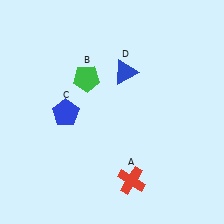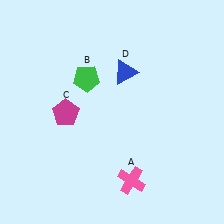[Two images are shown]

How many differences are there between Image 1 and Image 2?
There are 2 differences between the two images.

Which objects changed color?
A changed from red to pink. C changed from blue to magenta.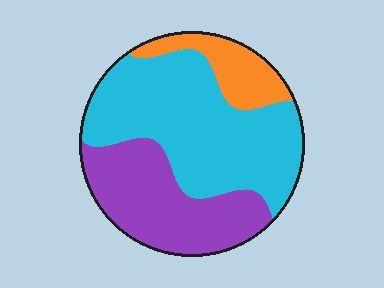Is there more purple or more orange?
Purple.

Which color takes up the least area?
Orange, at roughly 15%.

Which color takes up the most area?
Cyan, at roughly 55%.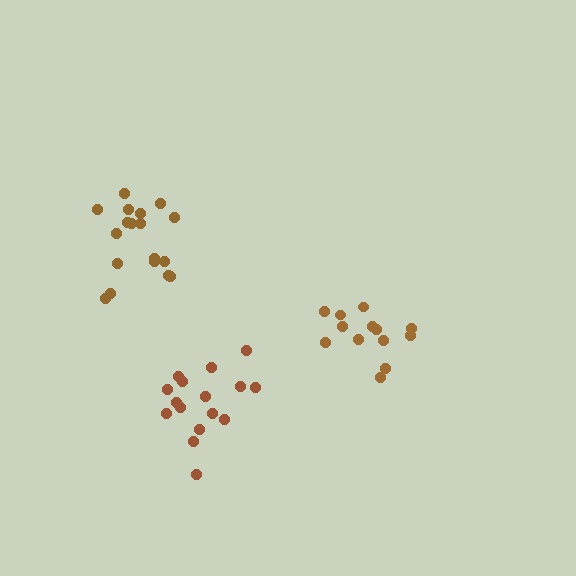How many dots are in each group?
Group 1: 16 dots, Group 2: 18 dots, Group 3: 13 dots (47 total).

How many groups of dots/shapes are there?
There are 3 groups.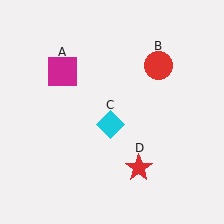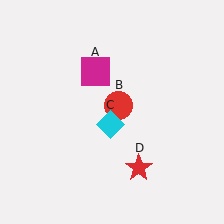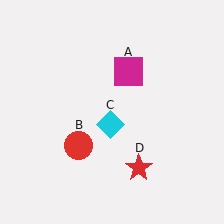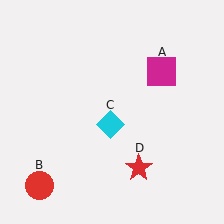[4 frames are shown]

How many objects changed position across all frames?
2 objects changed position: magenta square (object A), red circle (object B).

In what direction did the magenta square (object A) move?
The magenta square (object A) moved right.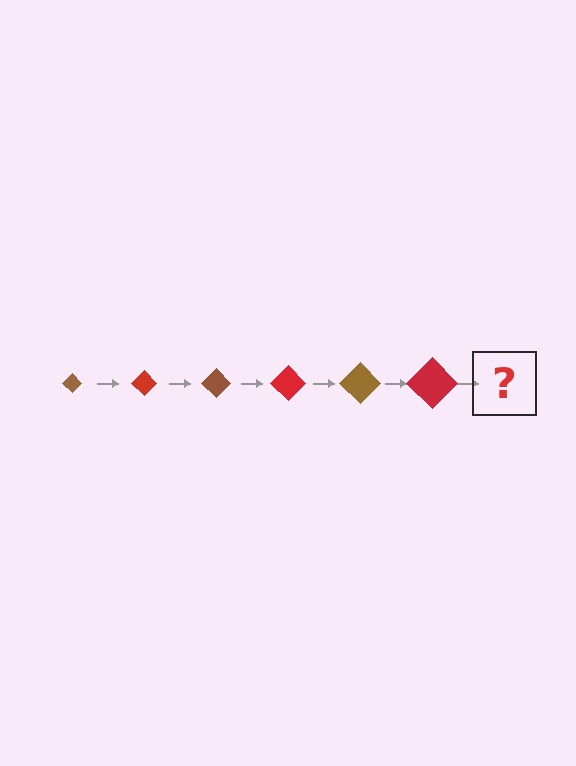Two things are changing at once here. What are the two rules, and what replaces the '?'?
The two rules are that the diamond grows larger each step and the color cycles through brown and red. The '?' should be a brown diamond, larger than the previous one.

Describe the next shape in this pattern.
It should be a brown diamond, larger than the previous one.